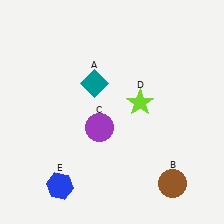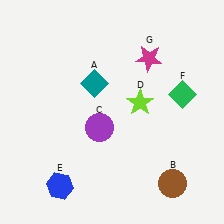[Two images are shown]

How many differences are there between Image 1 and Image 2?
There are 2 differences between the two images.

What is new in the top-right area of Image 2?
A green diamond (F) was added in the top-right area of Image 2.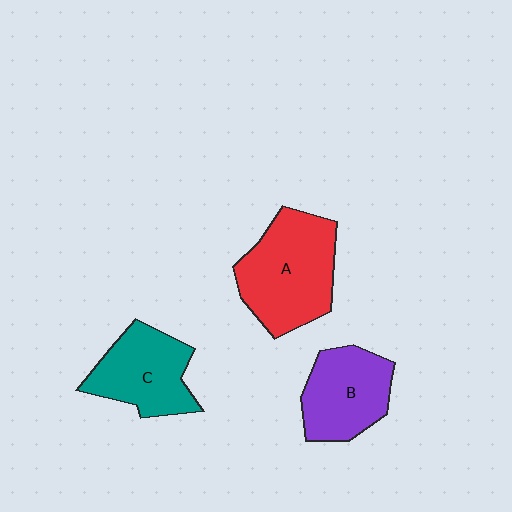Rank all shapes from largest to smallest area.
From largest to smallest: A (red), C (teal), B (purple).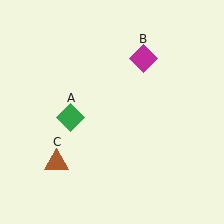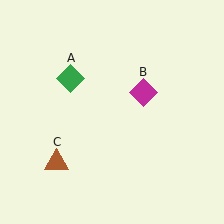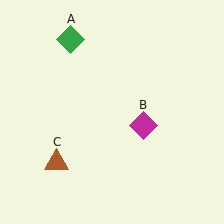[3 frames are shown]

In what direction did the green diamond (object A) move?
The green diamond (object A) moved up.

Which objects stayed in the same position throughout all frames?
Brown triangle (object C) remained stationary.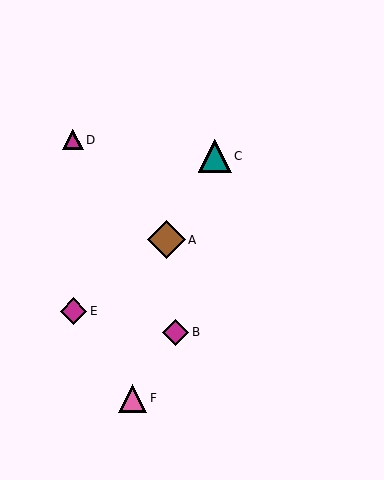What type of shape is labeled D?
Shape D is a magenta triangle.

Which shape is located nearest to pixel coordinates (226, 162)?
The teal triangle (labeled C) at (215, 156) is nearest to that location.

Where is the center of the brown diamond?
The center of the brown diamond is at (166, 240).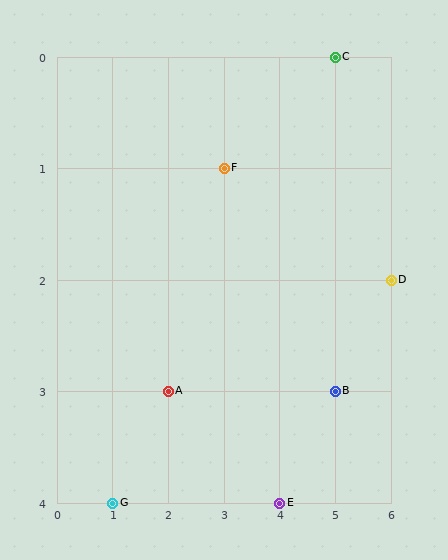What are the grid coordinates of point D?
Point D is at grid coordinates (6, 2).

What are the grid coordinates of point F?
Point F is at grid coordinates (3, 1).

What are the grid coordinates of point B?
Point B is at grid coordinates (5, 3).